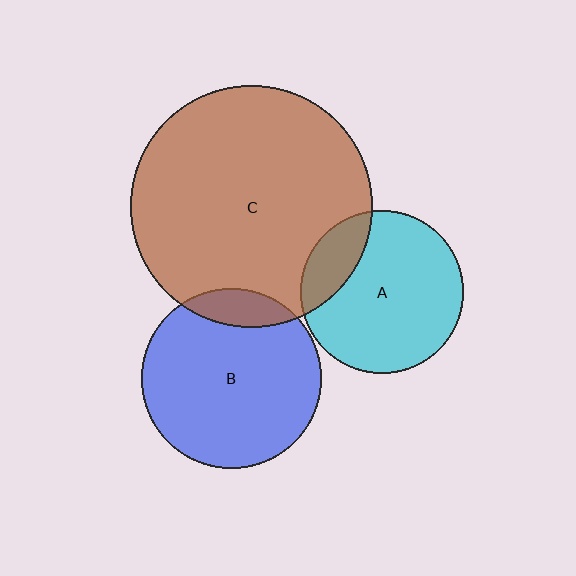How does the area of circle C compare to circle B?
Approximately 1.8 times.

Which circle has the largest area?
Circle C (brown).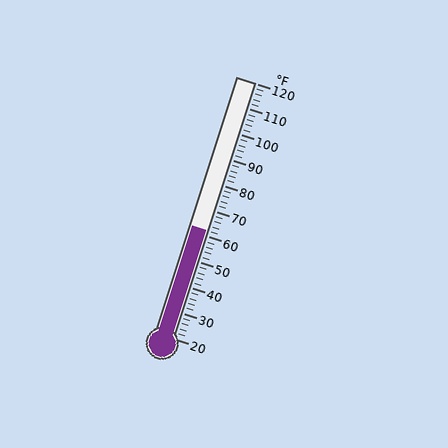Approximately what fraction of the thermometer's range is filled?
The thermometer is filled to approximately 40% of its range.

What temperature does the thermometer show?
The thermometer shows approximately 62°F.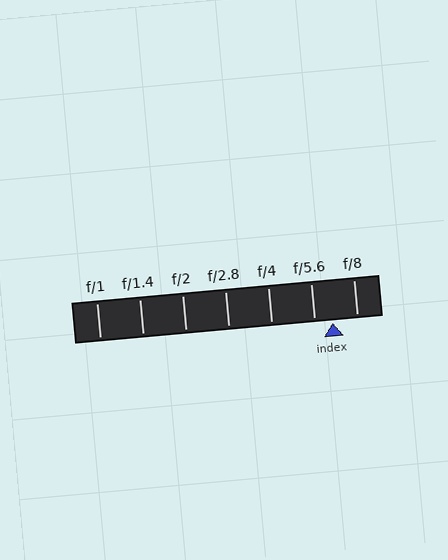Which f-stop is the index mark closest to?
The index mark is closest to f/5.6.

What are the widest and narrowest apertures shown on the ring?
The widest aperture shown is f/1 and the narrowest is f/8.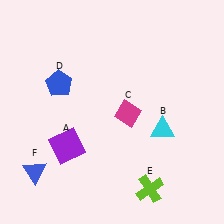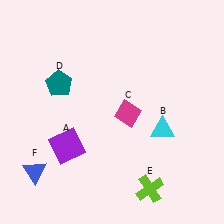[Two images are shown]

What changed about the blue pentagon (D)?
In Image 1, D is blue. In Image 2, it changed to teal.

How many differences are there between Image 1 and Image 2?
There is 1 difference between the two images.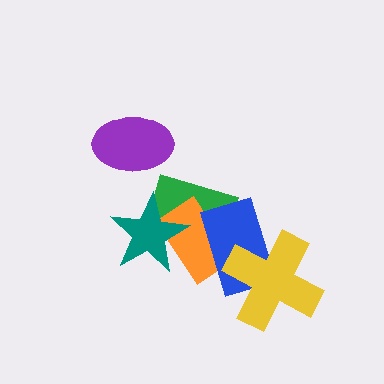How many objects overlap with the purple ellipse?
0 objects overlap with the purple ellipse.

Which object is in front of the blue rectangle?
The yellow cross is in front of the blue rectangle.